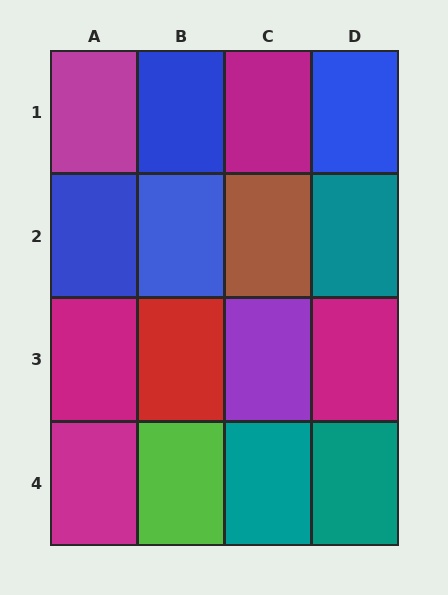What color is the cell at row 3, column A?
Magenta.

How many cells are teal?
3 cells are teal.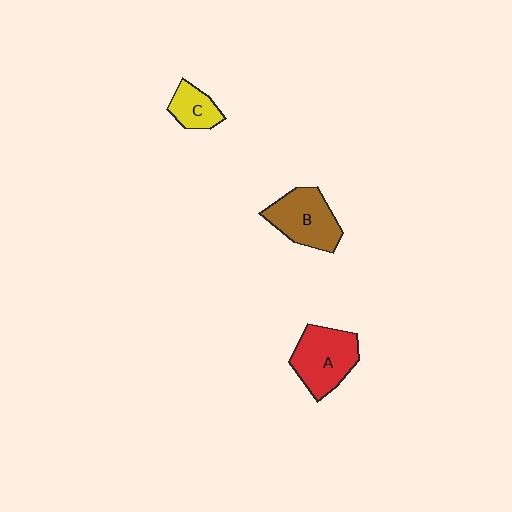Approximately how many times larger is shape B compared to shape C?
Approximately 1.9 times.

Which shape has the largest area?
Shape A (red).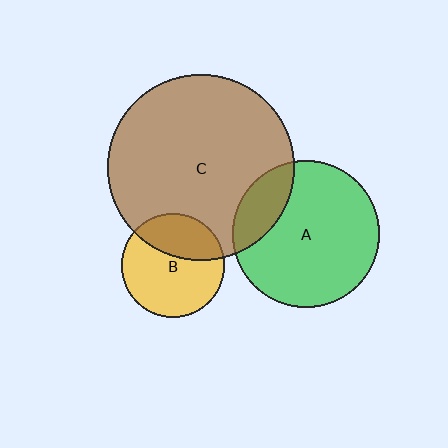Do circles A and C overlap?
Yes.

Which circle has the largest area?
Circle C (brown).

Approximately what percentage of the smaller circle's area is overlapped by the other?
Approximately 20%.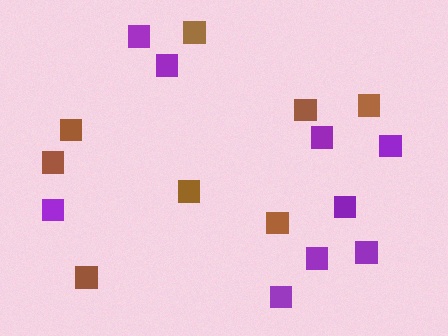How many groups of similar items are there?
There are 2 groups: one group of purple squares (9) and one group of brown squares (8).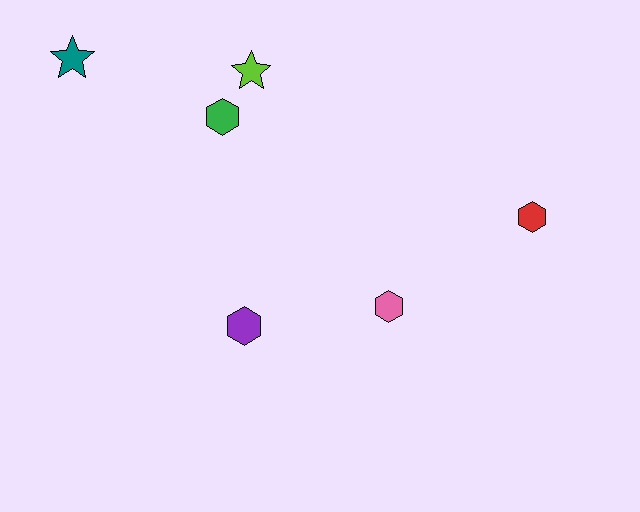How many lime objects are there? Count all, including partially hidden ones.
There is 1 lime object.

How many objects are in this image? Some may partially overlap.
There are 6 objects.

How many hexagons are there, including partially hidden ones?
There are 4 hexagons.